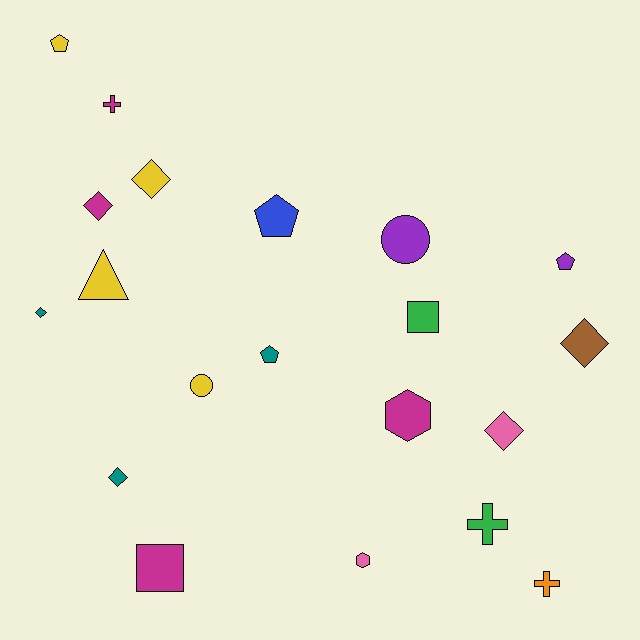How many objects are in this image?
There are 20 objects.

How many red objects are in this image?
There are no red objects.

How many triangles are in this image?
There is 1 triangle.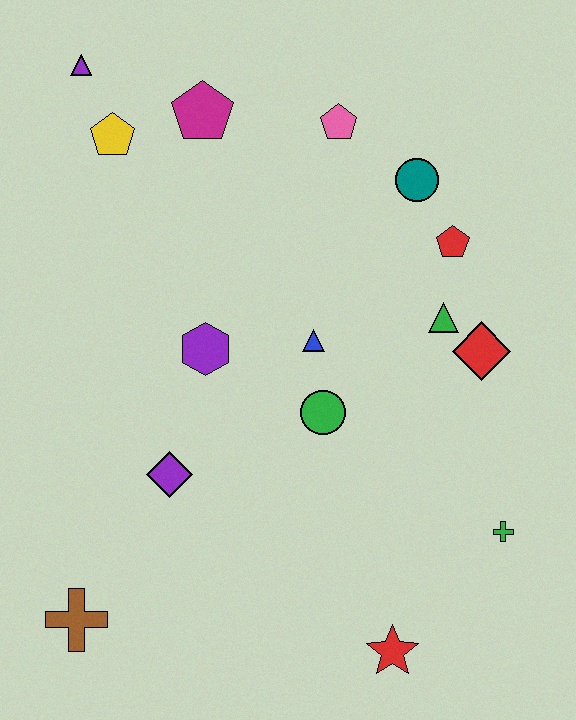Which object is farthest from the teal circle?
The brown cross is farthest from the teal circle.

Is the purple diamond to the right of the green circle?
No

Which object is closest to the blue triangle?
The green circle is closest to the blue triangle.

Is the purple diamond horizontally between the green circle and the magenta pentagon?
No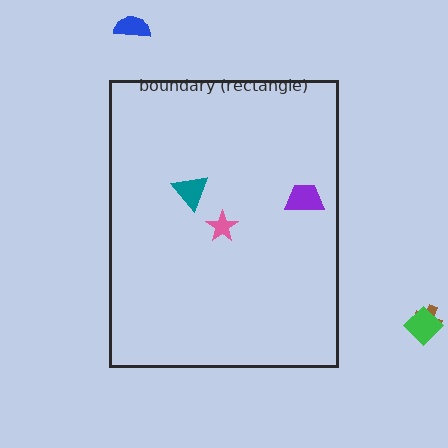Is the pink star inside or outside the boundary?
Inside.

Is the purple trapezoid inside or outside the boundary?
Inside.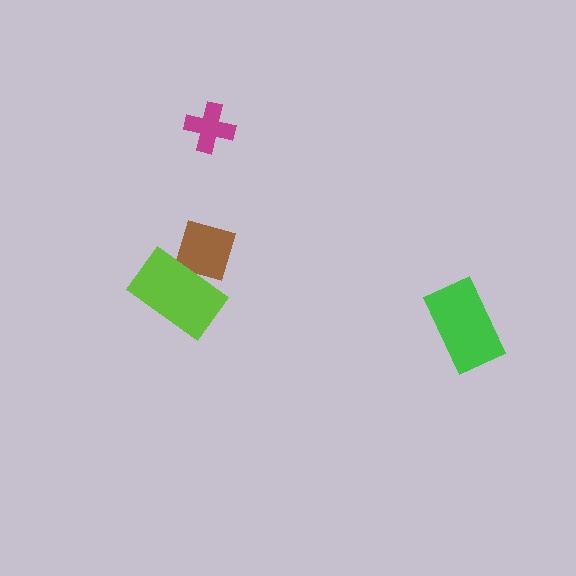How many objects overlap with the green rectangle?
0 objects overlap with the green rectangle.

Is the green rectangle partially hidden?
No, no other shape covers it.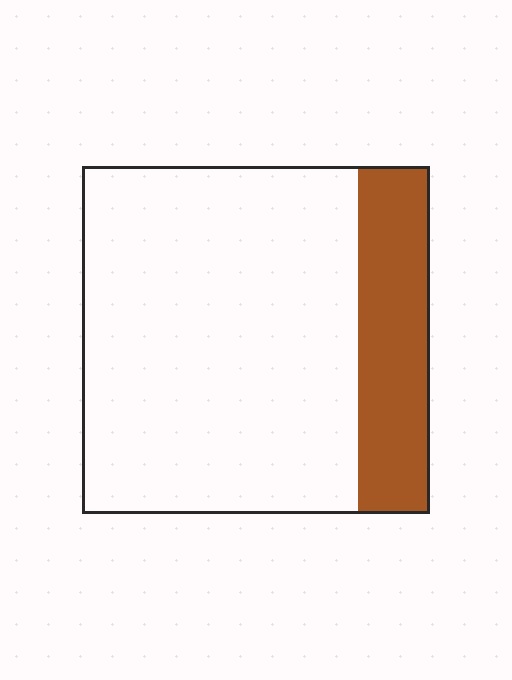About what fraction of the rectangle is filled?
About one fifth (1/5).